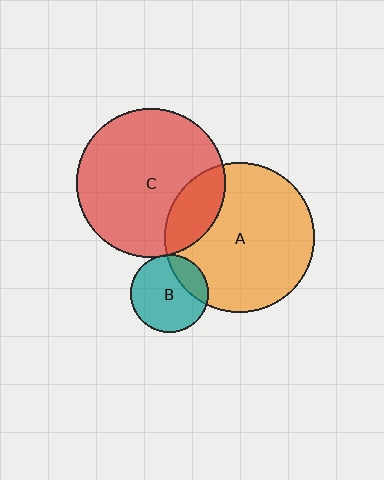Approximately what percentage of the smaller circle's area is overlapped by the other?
Approximately 20%.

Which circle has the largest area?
Circle A (orange).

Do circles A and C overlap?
Yes.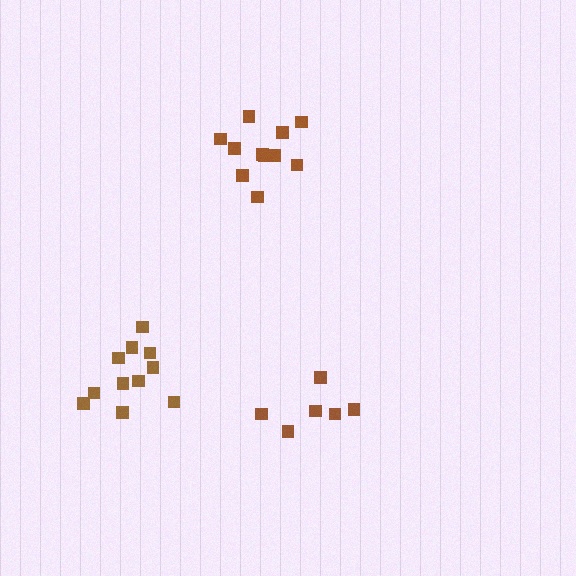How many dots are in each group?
Group 1: 11 dots, Group 2: 6 dots, Group 3: 11 dots (28 total).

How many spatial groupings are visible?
There are 3 spatial groupings.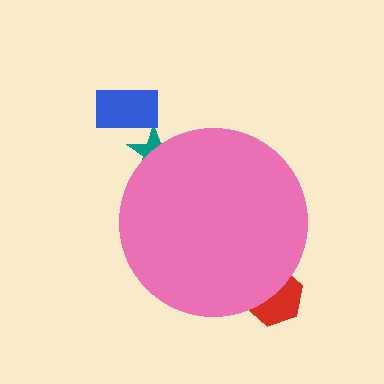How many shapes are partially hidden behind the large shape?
2 shapes are partially hidden.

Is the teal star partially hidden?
Yes, the teal star is partially hidden behind the pink circle.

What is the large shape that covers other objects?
A pink circle.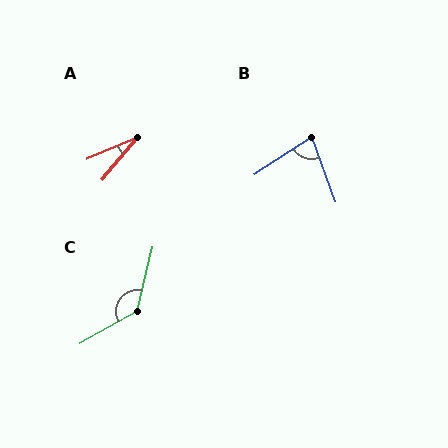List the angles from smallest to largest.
A (26°), B (77°), C (133°).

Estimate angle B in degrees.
Approximately 77 degrees.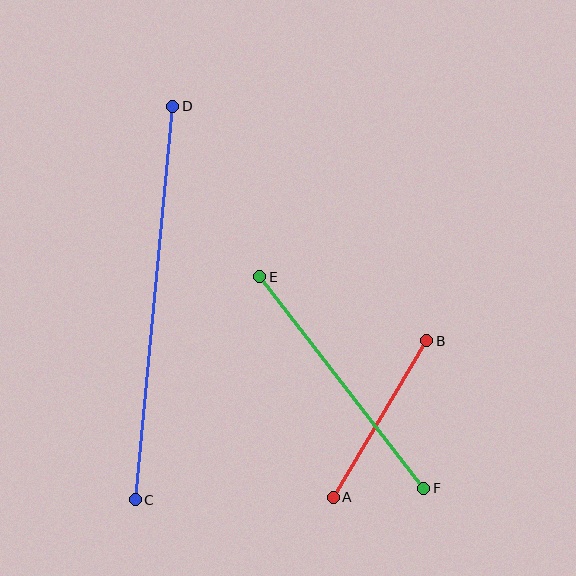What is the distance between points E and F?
The distance is approximately 268 pixels.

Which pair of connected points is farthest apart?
Points C and D are farthest apart.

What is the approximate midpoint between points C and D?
The midpoint is at approximately (154, 303) pixels.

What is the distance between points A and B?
The distance is approximately 182 pixels.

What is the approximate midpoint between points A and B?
The midpoint is at approximately (380, 419) pixels.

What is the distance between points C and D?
The distance is approximately 396 pixels.